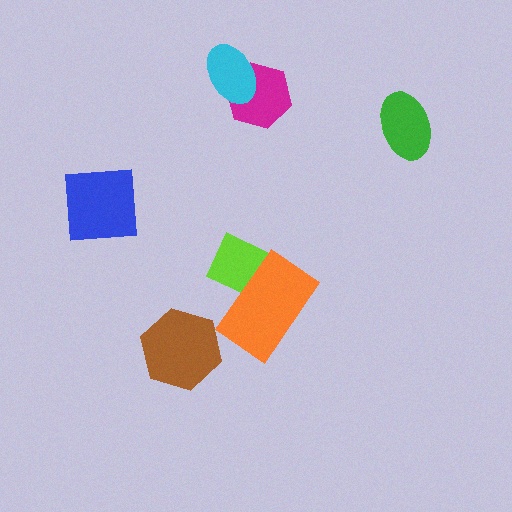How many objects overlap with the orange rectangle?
1 object overlaps with the orange rectangle.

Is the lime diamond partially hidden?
Yes, it is partially covered by another shape.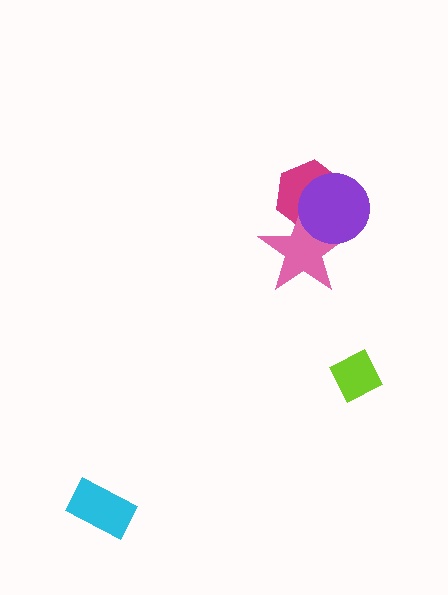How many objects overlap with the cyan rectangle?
0 objects overlap with the cyan rectangle.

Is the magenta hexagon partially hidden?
Yes, it is partially covered by another shape.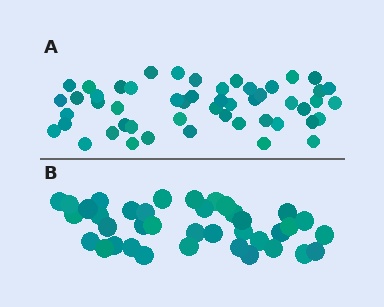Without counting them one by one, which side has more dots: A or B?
Region A (the top region) has more dots.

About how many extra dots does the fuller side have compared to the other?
Region A has approximately 15 more dots than region B.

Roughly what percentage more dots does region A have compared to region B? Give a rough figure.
About 35% more.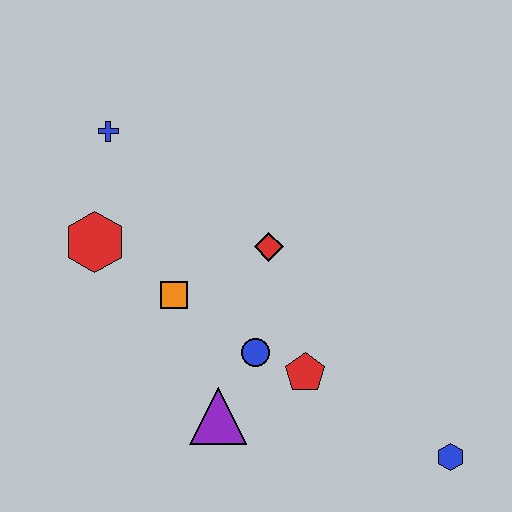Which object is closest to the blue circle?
The red pentagon is closest to the blue circle.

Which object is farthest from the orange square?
The blue hexagon is farthest from the orange square.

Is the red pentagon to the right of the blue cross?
Yes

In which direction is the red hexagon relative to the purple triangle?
The red hexagon is above the purple triangle.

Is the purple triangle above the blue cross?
No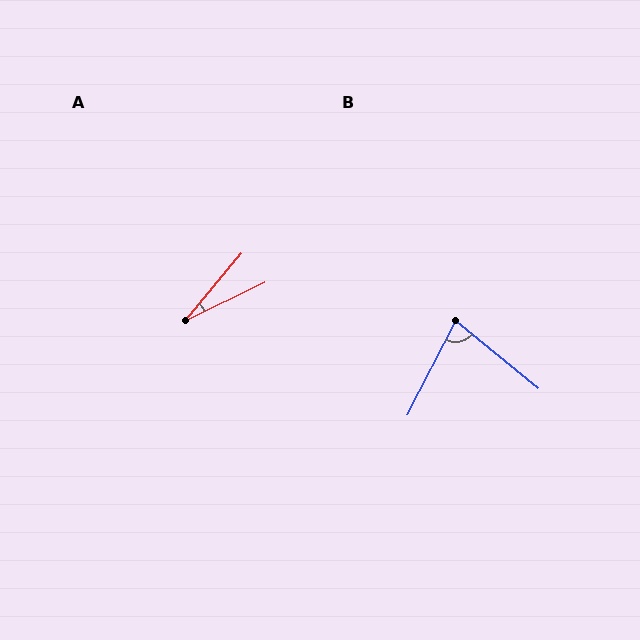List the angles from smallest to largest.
A (24°), B (78°).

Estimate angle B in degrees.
Approximately 78 degrees.